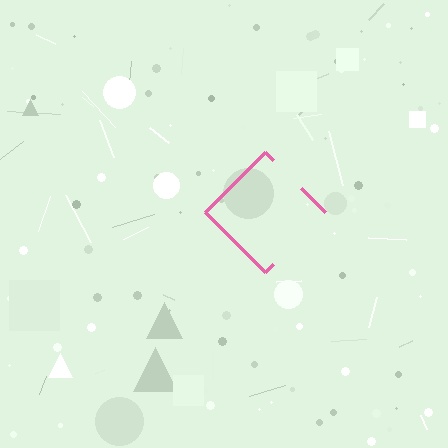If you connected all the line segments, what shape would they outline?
They would outline a diamond.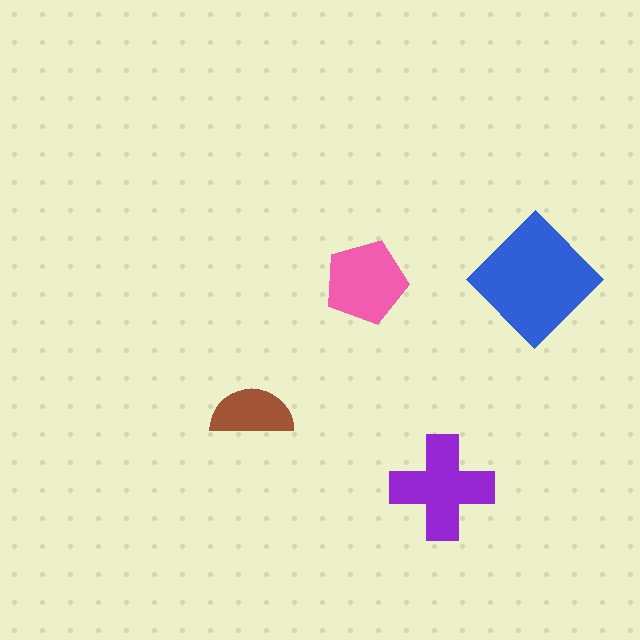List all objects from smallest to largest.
The brown semicircle, the pink pentagon, the purple cross, the blue diamond.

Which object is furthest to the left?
The brown semicircle is leftmost.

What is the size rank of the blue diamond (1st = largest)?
1st.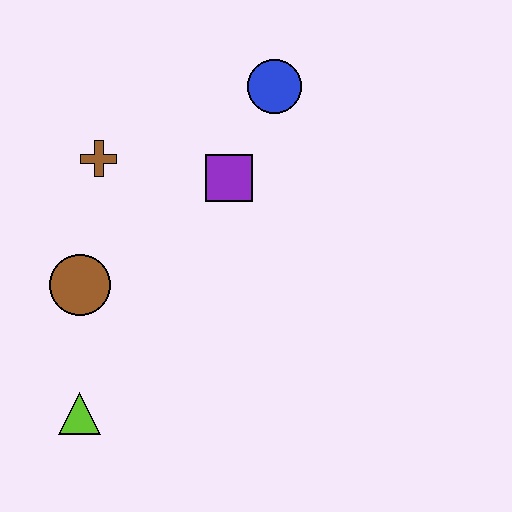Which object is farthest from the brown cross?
The lime triangle is farthest from the brown cross.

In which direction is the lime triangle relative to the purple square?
The lime triangle is below the purple square.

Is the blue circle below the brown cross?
No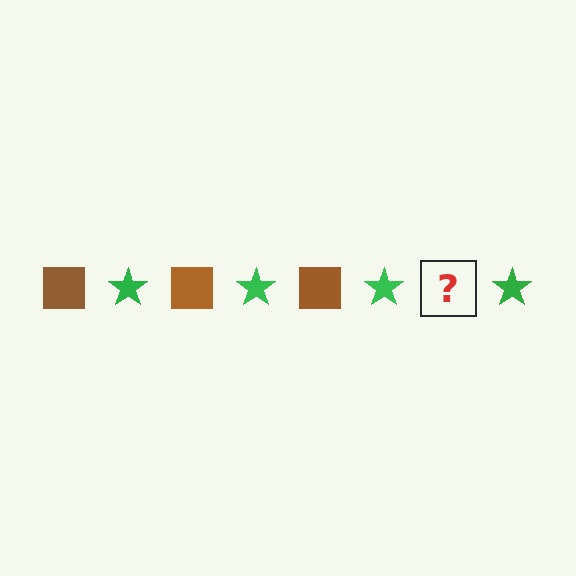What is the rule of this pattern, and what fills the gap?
The rule is that the pattern alternates between brown square and green star. The gap should be filled with a brown square.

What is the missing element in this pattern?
The missing element is a brown square.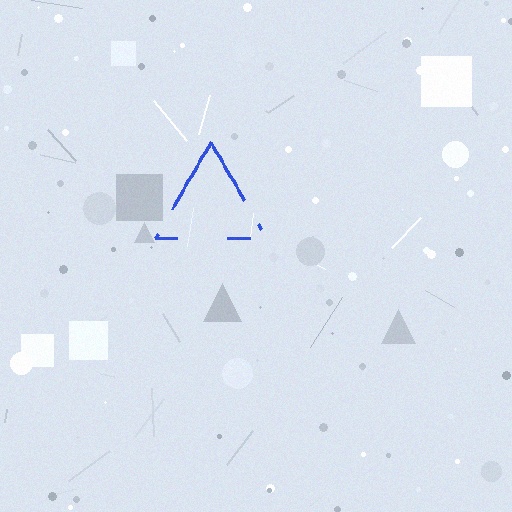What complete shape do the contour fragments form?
The contour fragments form a triangle.